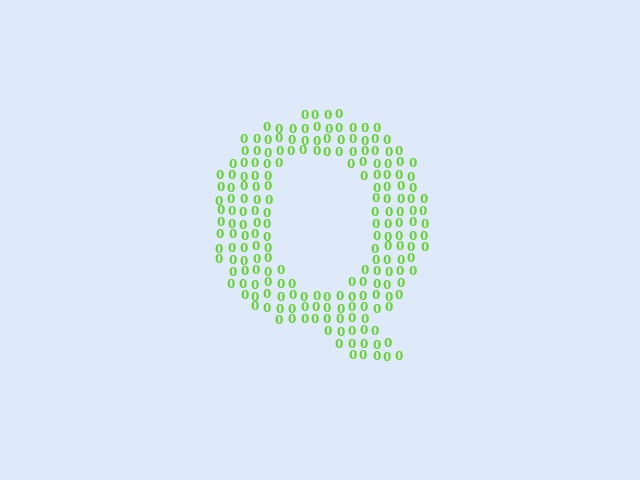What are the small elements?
The small elements are digit 0's.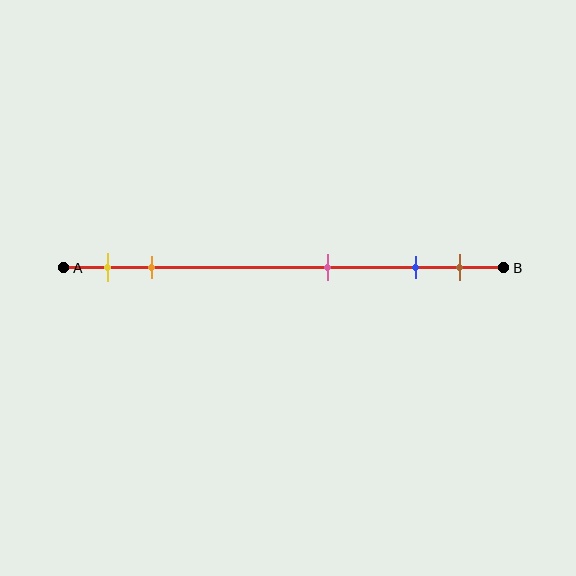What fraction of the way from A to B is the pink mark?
The pink mark is approximately 60% (0.6) of the way from A to B.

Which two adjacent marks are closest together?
The blue and brown marks are the closest adjacent pair.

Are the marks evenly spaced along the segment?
No, the marks are not evenly spaced.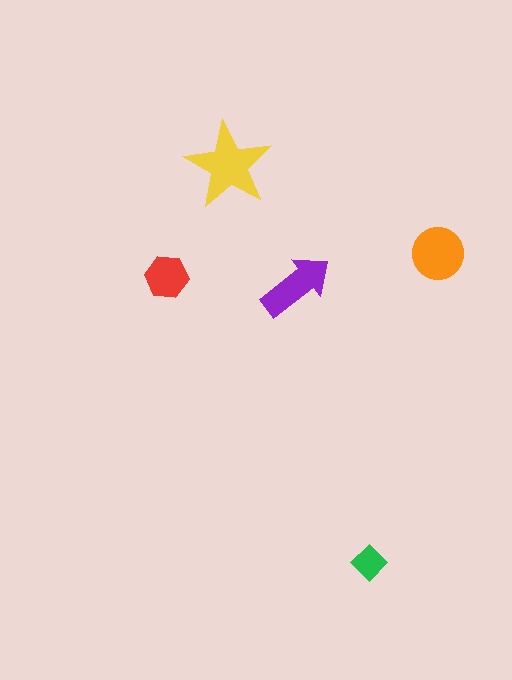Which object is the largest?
The yellow star.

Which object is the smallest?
The green diamond.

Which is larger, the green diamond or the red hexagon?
The red hexagon.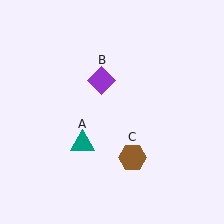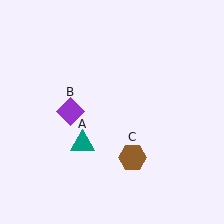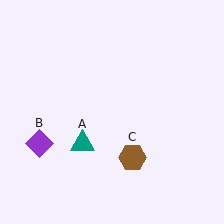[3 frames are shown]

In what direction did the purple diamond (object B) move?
The purple diamond (object B) moved down and to the left.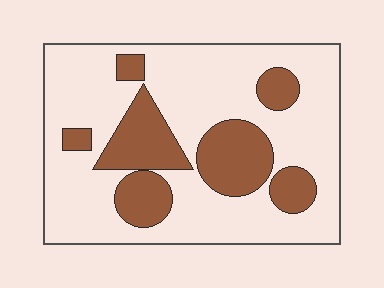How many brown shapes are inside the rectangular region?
7.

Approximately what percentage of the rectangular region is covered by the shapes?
Approximately 30%.